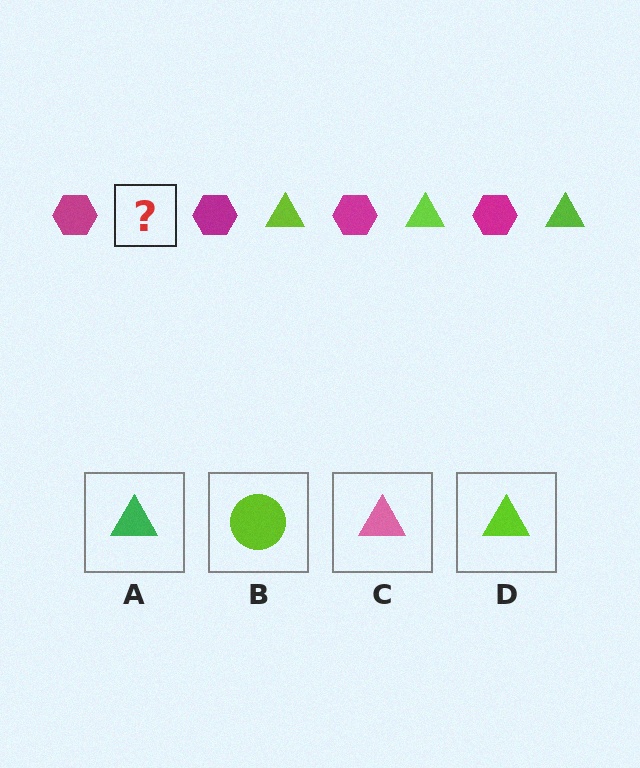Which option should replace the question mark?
Option D.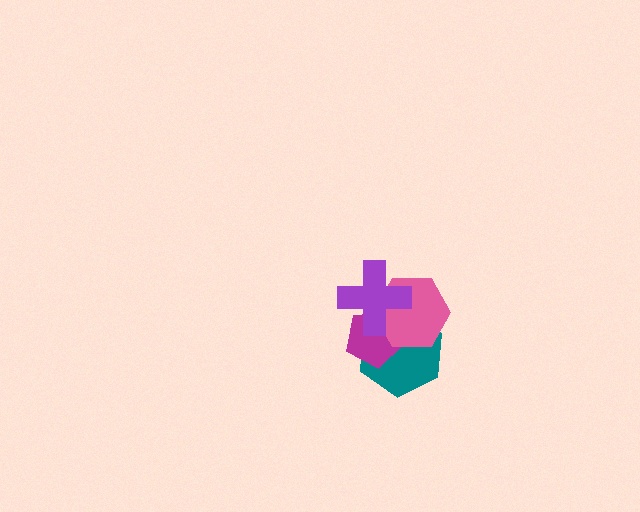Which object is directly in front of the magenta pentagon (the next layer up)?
The pink hexagon is directly in front of the magenta pentagon.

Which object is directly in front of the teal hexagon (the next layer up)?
The magenta pentagon is directly in front of the teal hexagon.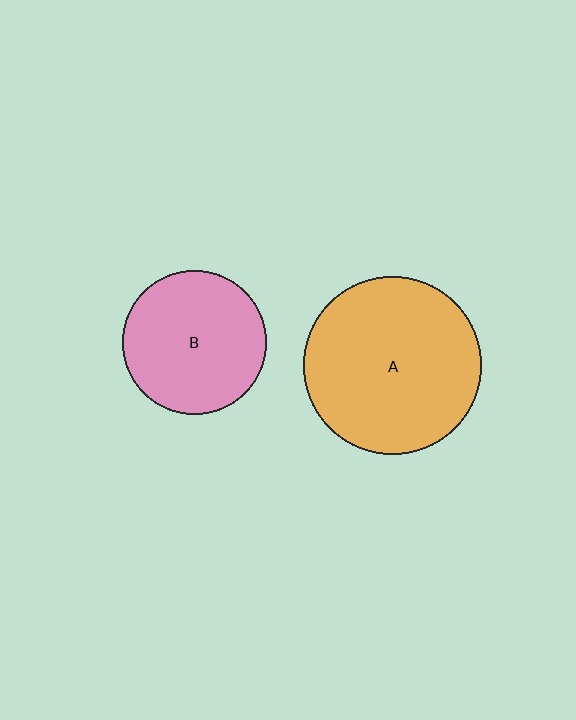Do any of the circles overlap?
No, none of the circles overlap.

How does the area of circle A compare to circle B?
Approximately 1.5 times.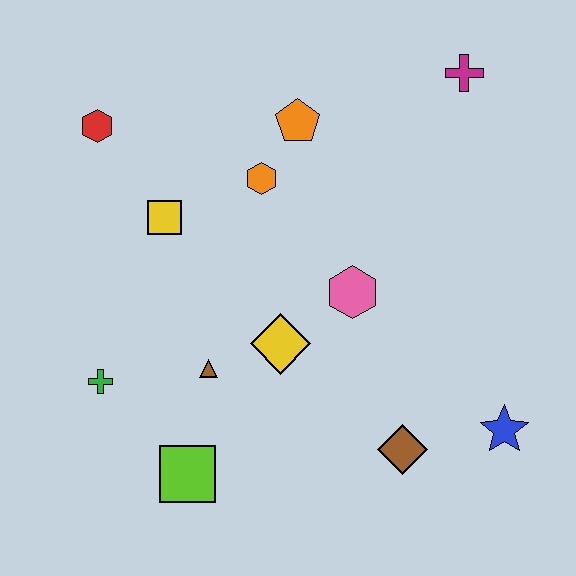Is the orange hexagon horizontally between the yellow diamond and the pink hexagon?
No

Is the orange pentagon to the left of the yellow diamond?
No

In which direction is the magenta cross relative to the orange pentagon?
The magenta cross is to the right of the orange pentagon.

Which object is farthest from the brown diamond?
The red hexagon is farthest from the brown diamond.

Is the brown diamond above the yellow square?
No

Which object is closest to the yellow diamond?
The brown triangle is closest to the yellow diamond.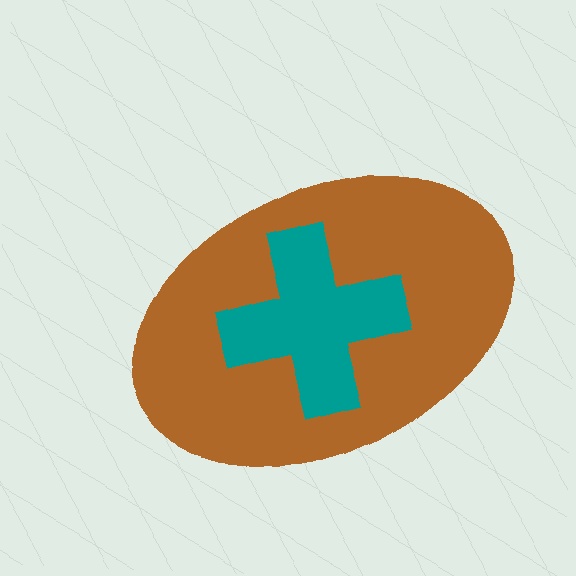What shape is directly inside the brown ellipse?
The teal cross.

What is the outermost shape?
The brown ellipse.